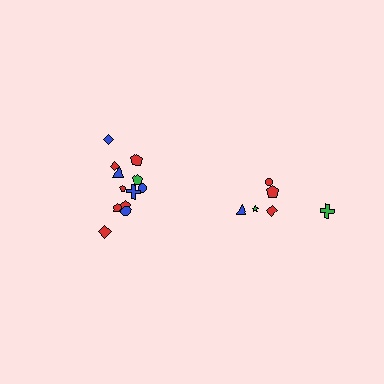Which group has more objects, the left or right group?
The left group.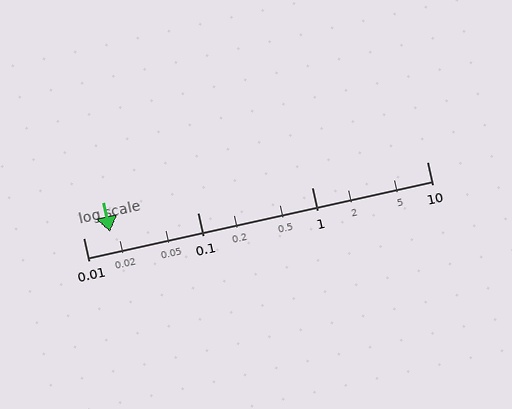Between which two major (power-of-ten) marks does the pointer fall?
The pointer is between 0.01 and 0.1.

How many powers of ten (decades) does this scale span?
The scale spans 3 decades, from 0.01 to 10.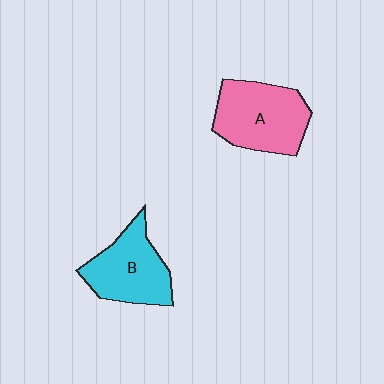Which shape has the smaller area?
Shape B (cyan).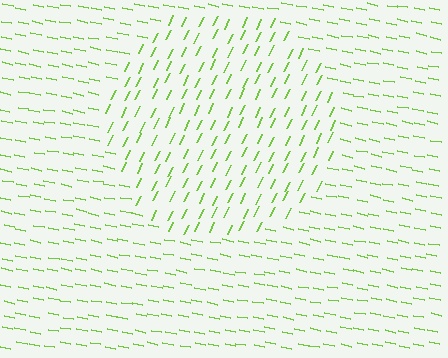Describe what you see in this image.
The image is filled with small lime line segments. A circle region in the image has lines oriented differently from the surrounding lines, creating a visible texture boundary.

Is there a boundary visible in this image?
Yes, there is a texture boundary formed by a change in line orientation.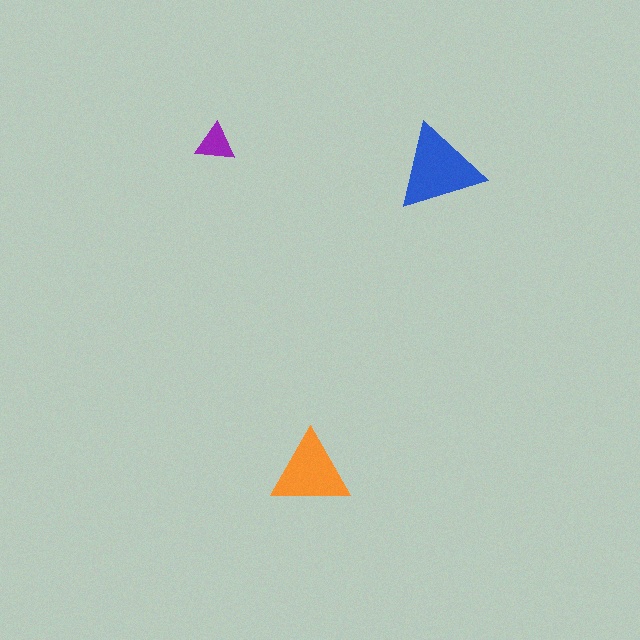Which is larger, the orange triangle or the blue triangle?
The blue one.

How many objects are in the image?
There are 3 objects in the image.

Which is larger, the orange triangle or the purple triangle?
The orange one.